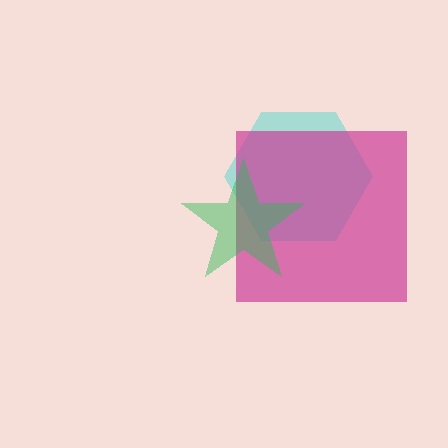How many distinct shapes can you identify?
There are 3 distinct shapes: a cyan hexagon, a magenta square, a green star.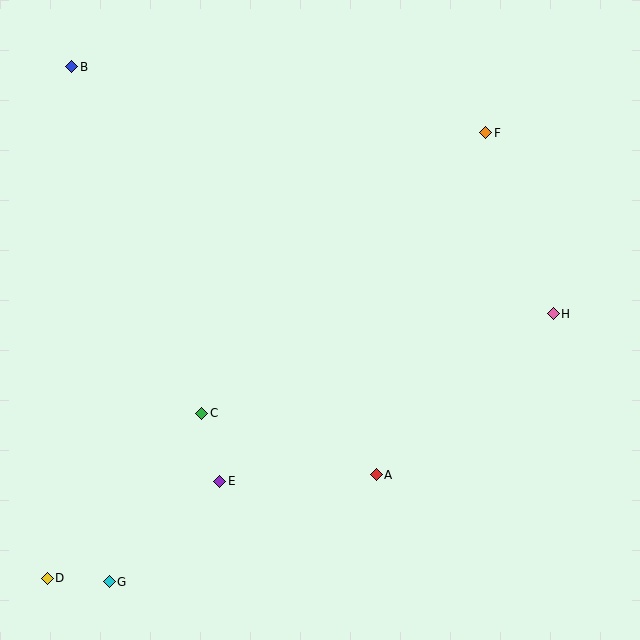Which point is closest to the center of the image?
Point C at (202, 413) is closest to the center.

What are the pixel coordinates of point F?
Point F is at (486, 133).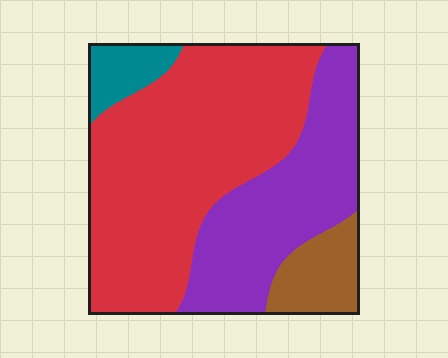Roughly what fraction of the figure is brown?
Brown takes up about one tenth (1/10) of the figure.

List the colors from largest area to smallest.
From largest to smallest: red, purple, brown, teal.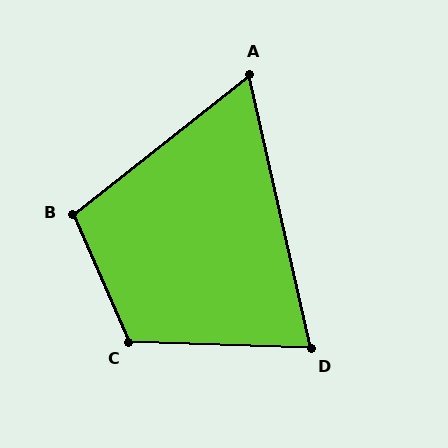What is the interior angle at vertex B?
Approximately 105 degrees (obtuse).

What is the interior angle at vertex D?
Approximately 75 degrees (acute).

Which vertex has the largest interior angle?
C, at approximately 116 degrees.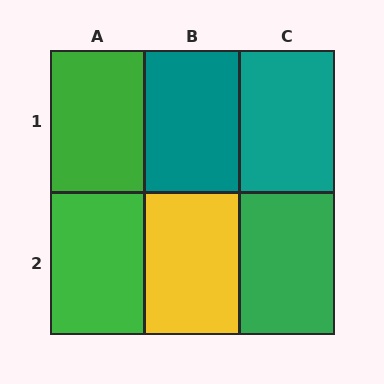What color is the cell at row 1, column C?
Teal.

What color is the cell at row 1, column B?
Teal.